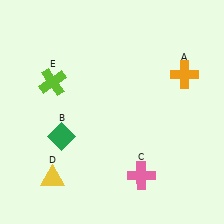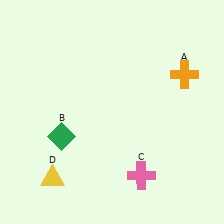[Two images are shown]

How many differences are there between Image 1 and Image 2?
There is 1 difference between the two images.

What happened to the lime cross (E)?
The lime cross (E) was removed in Image 2. It was in the top-left area of Image 1.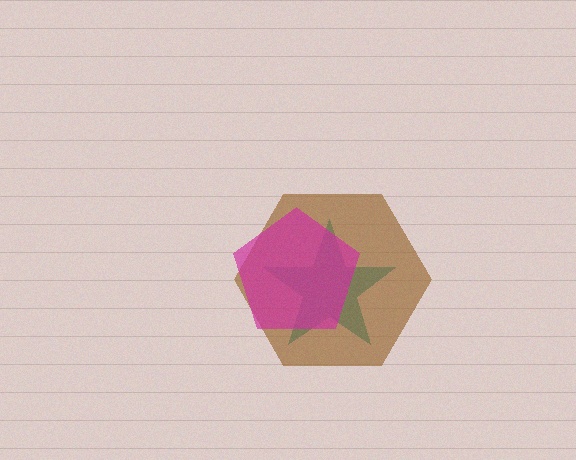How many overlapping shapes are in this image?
There are 3 overlapping shapes in the image.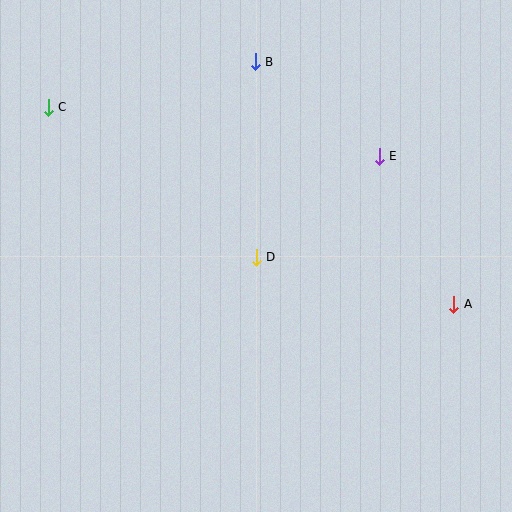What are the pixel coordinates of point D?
Point D is at (256, 257).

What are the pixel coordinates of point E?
Point E is at (379, 156).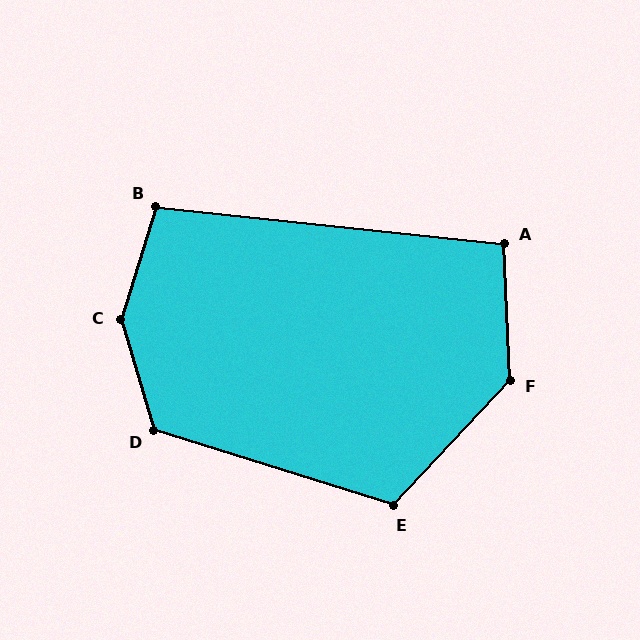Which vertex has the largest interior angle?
C, at approximately 146 degrees.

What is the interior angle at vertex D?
Approximately 124 degrees (obtuse).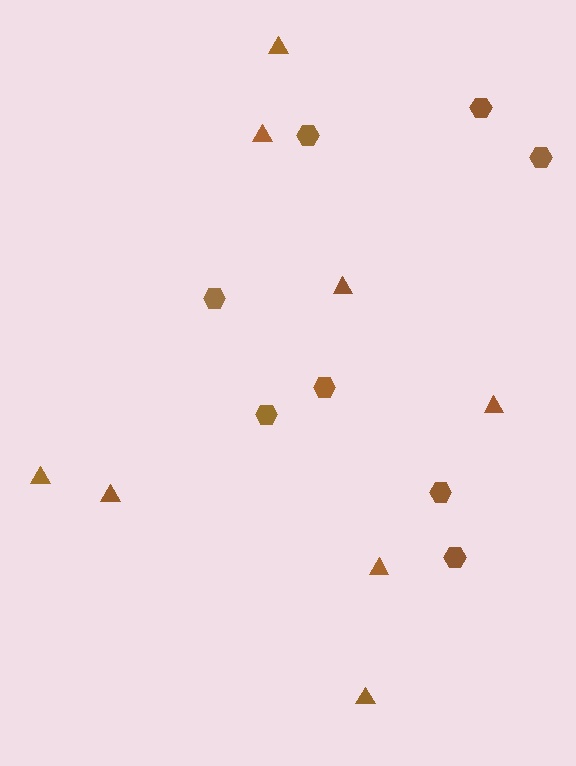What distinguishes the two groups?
There are 2 groups: one group of hexagons (8) and one group of triangles (8).